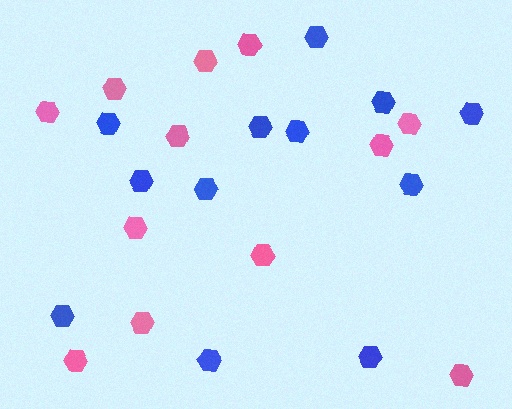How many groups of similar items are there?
There are 2 groups: one group of pink hexagons (12) and one group of blue hexagons (12).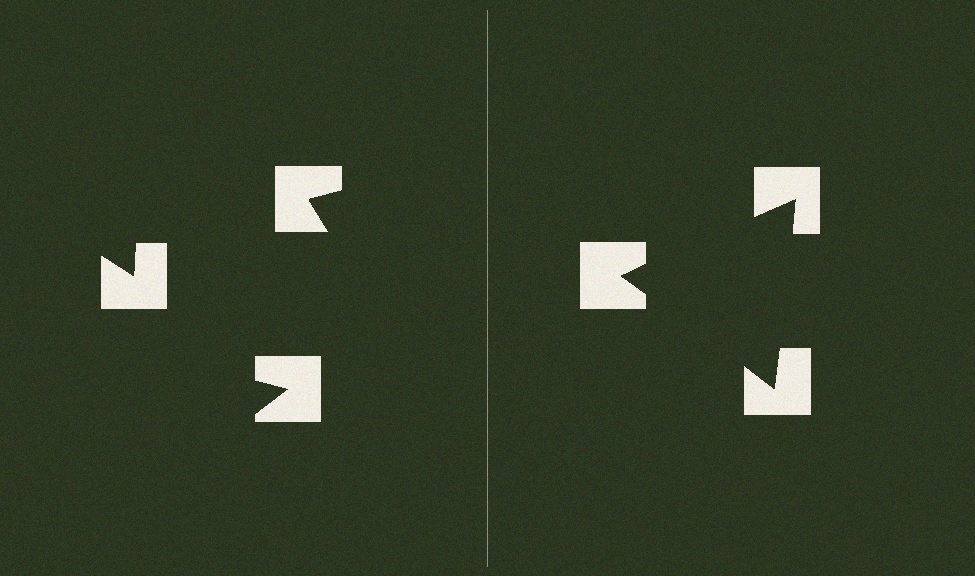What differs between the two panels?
The notched squares are positioned identically on both sides; only the wedge orientations differ. On the right they align to a triangle; on the left they are misaligned.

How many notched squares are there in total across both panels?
6 — 3 on each side.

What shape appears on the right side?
An illusory triangle.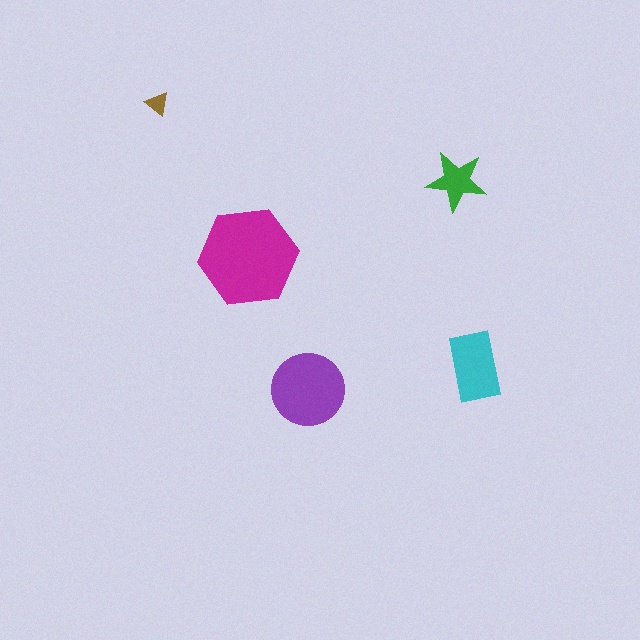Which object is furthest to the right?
The cyan rectangle is rightmost.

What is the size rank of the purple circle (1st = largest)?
2nd.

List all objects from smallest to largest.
The brown triangle, the green star, the cyan rectangle, the purple circle, the magenta hexagon.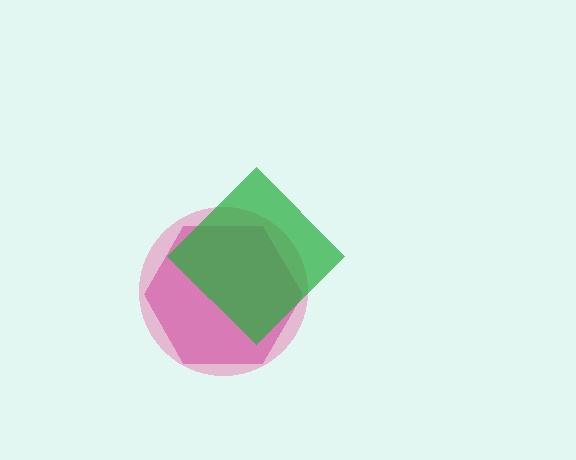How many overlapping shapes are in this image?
There are 3 overlapping shapes in the image.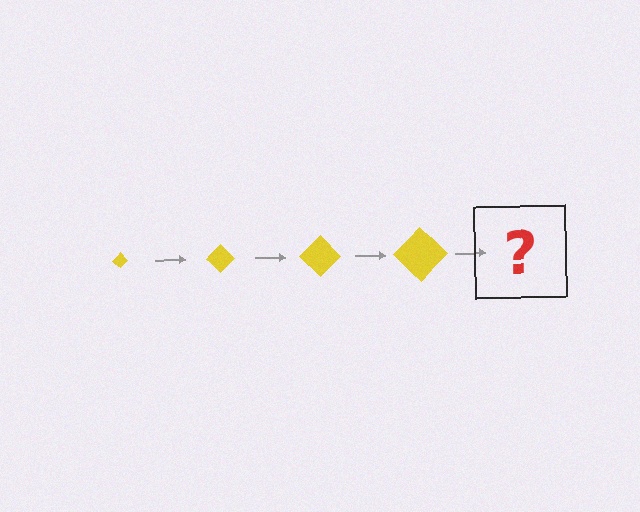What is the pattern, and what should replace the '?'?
The pattern is that the diamond gets progressively larger each step. The '?' should be a yellow diamond, larger than the previous one.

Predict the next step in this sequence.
The next step is a yellow diamond, larger than the previous one.